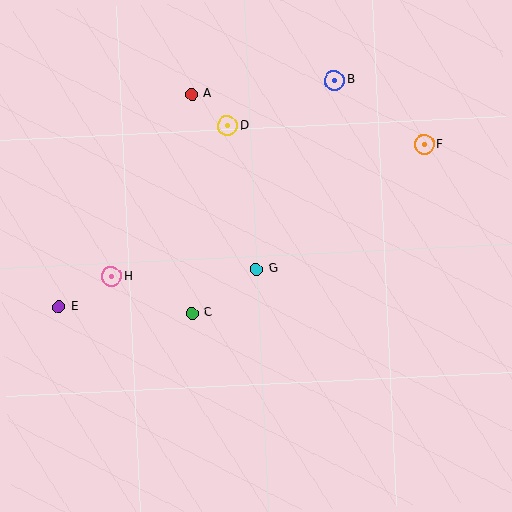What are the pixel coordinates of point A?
Point A is at (192, 94).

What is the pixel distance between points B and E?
The distance between B and E is 357 pixels.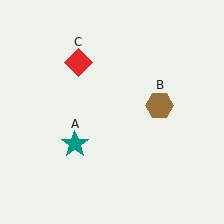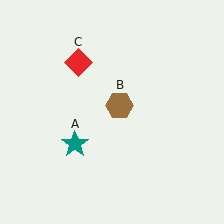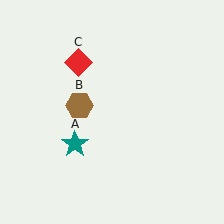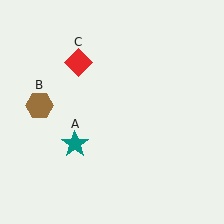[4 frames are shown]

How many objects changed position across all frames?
1 object changed position: brown hexagon (object B).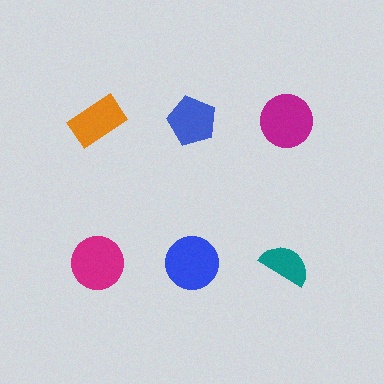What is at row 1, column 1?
An orange rectangle.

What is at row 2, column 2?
A blue circle.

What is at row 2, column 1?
A magenta circle.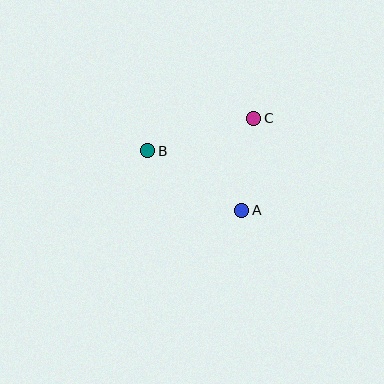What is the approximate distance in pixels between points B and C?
The distance between B and C is approximately 111 pixels.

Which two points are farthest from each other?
Points A and B are farthest from each other.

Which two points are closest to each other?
Points A and C are closest to each other.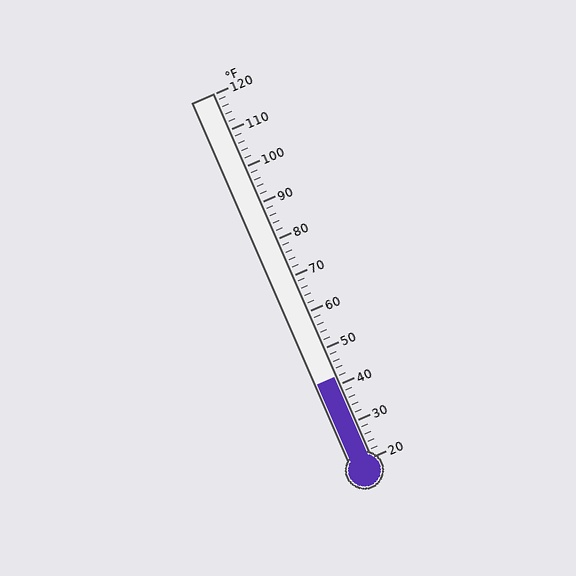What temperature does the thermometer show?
The thermometer shows approximately 42°F.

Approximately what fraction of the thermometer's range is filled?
The thermometer is filled to approximately 20% of its range.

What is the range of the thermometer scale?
The thermometer scale ranges from 20°F to 120°F.